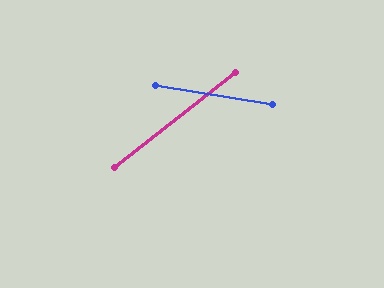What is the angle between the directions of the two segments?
Approximately 48 degrees.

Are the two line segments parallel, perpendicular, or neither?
Neither parallel nor perpendicular — they differ by about 48°.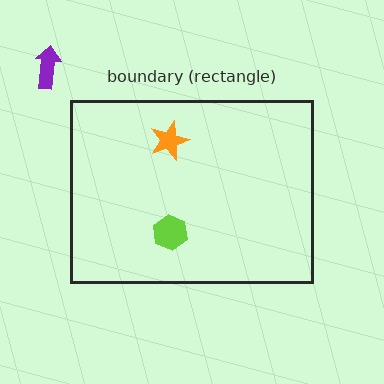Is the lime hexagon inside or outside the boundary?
Inside.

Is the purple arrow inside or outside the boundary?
Outside.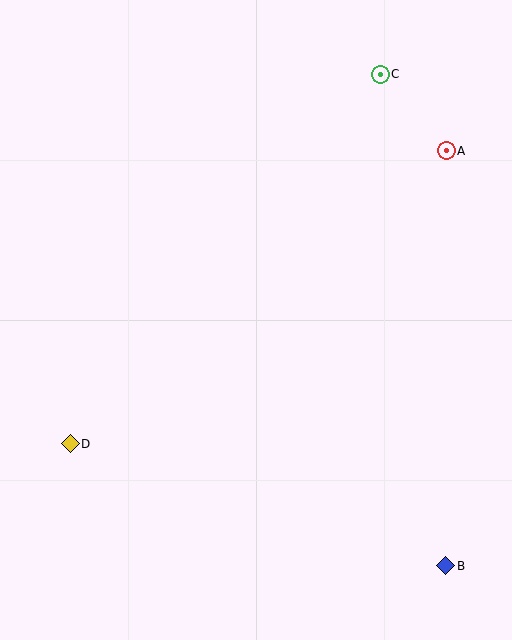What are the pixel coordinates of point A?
Point A is at (446, 151).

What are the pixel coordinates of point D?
Point D is at (70, 444).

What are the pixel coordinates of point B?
Point B is at (446, 566).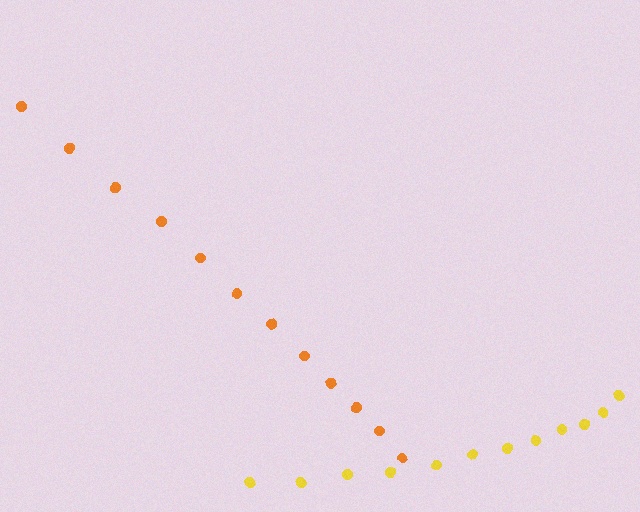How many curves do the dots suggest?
There are 2 distinct paths.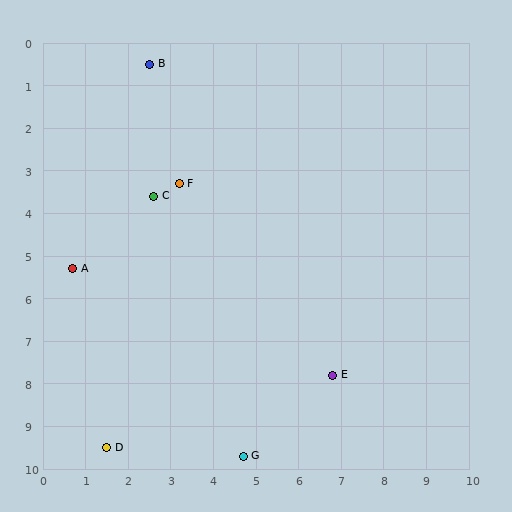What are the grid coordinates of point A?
Point A is at approximately (0.7, 5.3).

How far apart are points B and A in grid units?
Points B and A are about 5.1 grid units apart.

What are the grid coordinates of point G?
Point G is at approximately (4.7, 9.7).